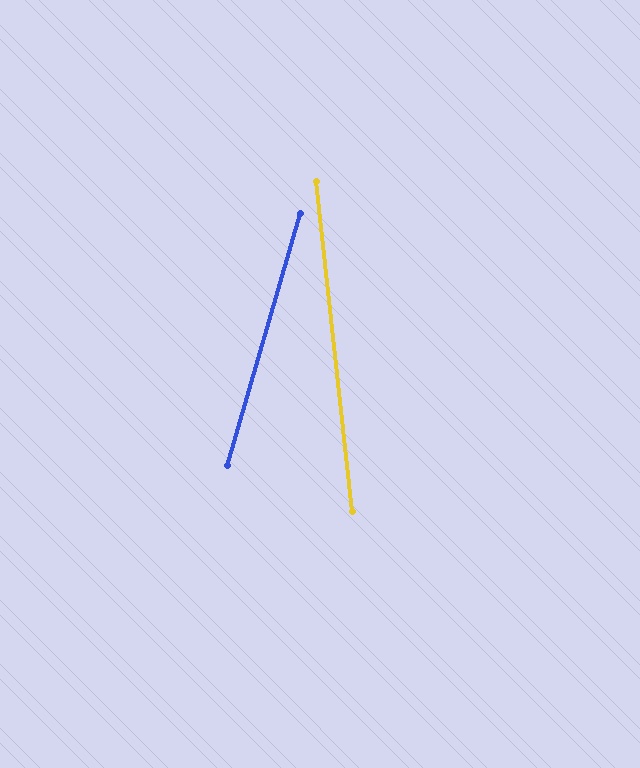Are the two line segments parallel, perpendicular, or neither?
Neither parallel nor perpendicular — they differ by about 22°.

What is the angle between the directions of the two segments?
Approximately 22 degrees.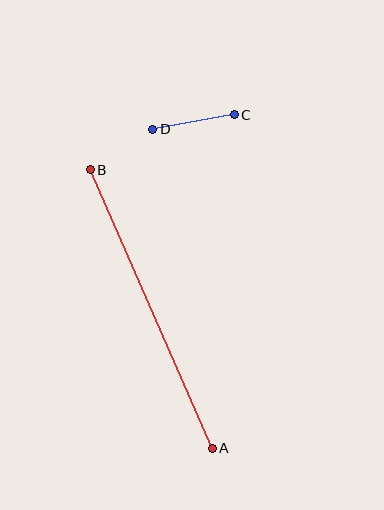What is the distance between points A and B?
The distance is approximately 304 pixels.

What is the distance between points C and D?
The distance is approximately 83 pixels.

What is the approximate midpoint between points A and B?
The midpoint is at approximately (151, 309) pixels.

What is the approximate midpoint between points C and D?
The midpoint is at approximately (193, 122) pixels.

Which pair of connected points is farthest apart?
Points A and B are farthest apart.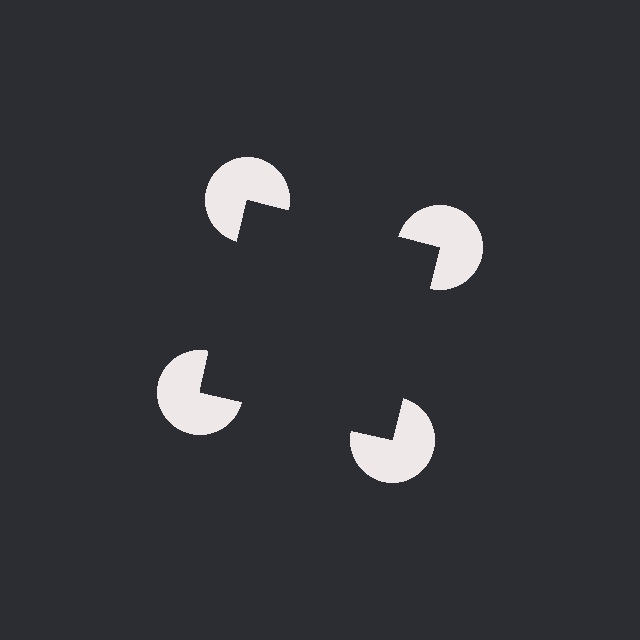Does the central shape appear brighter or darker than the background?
It typically appears slightly darker than the background, even though no actual brightness change is drawn.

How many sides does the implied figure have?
4 sides.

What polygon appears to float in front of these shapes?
An illusory square — its edges are inferred from the aligned wedge cuts in the pac-man discs, not physically drawn.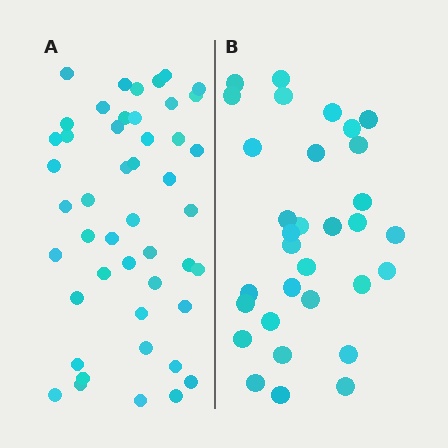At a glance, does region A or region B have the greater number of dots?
Region A (the left region) has more dots.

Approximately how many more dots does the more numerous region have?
Region A has approximately 15 more dots than region B.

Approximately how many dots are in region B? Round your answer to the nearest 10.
About 30 dots. (The exact count is 32, which rounds to 30.)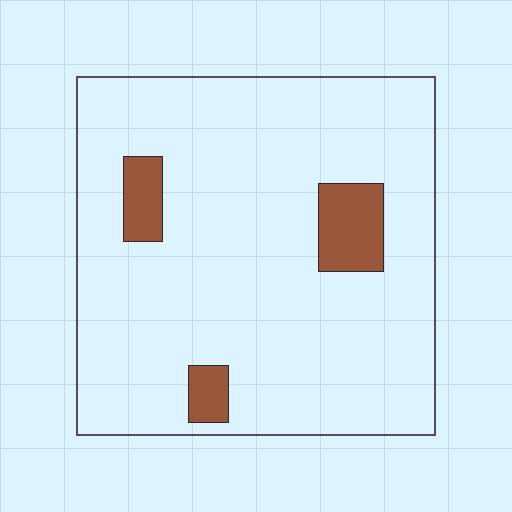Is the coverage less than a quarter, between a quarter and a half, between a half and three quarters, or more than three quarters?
Less than a quarter.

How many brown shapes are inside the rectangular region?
3.